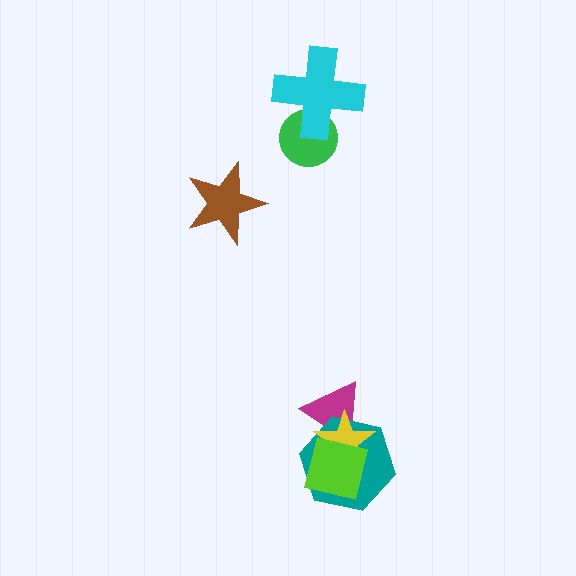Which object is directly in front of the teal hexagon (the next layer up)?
The yellow star is directly in front of the teal hexagon.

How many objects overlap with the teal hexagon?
3 objects overlap with the teal hexagon.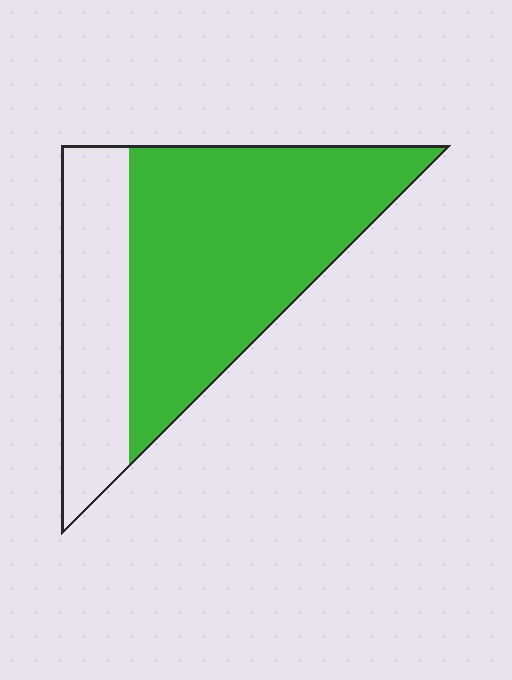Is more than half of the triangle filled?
Yes.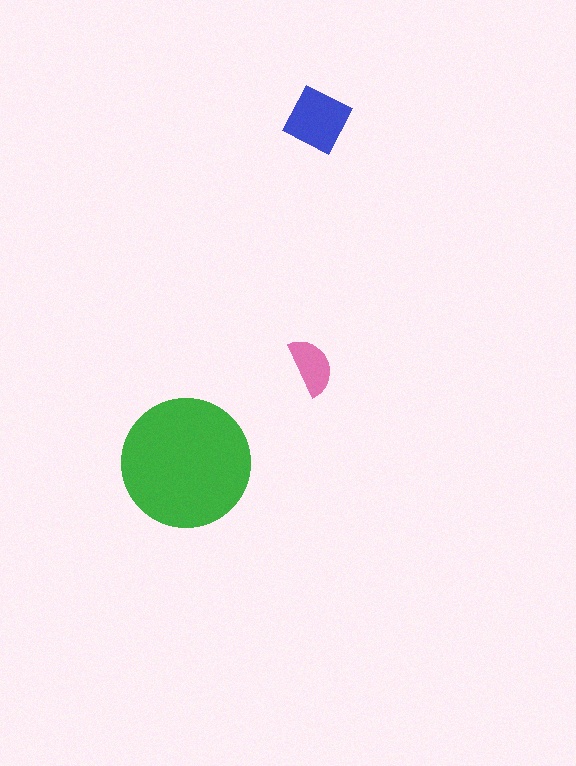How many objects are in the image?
There are 3 objects in the image.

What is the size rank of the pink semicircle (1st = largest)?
3rd.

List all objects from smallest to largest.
The pink semicircle, the blue square, the green circle.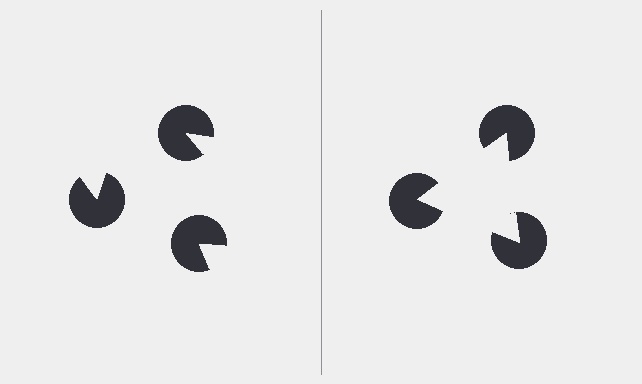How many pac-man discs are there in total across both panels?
6 — 3 on each side.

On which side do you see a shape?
An illusory triangle appears on the right side. On the left side the wedge cuts are rotated, so no coherent shape forms.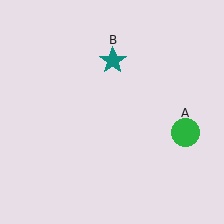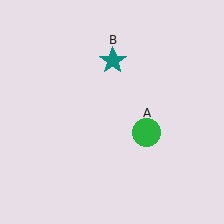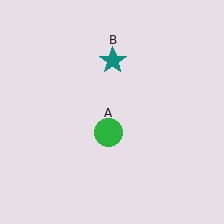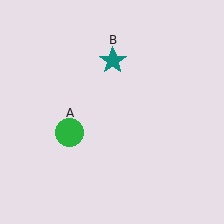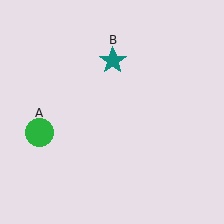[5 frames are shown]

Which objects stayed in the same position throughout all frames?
Teal star (object B) remained stationary.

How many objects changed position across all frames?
1 object changed position: green circle (object A).